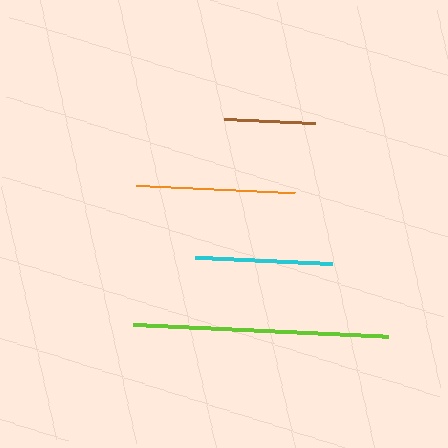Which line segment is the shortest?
The brown line is the shortest at approximately 91 pixels.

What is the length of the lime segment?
The lime segment is approximately 255 pixels long.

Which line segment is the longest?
The lime line is the longest at approximately 255 pixels.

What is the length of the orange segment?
The orange segment is approximately 159 pixels long.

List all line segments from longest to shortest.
From longest to shortest: lime, orange, cyan, brown.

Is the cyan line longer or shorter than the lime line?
The lime line is longer than the cyan line.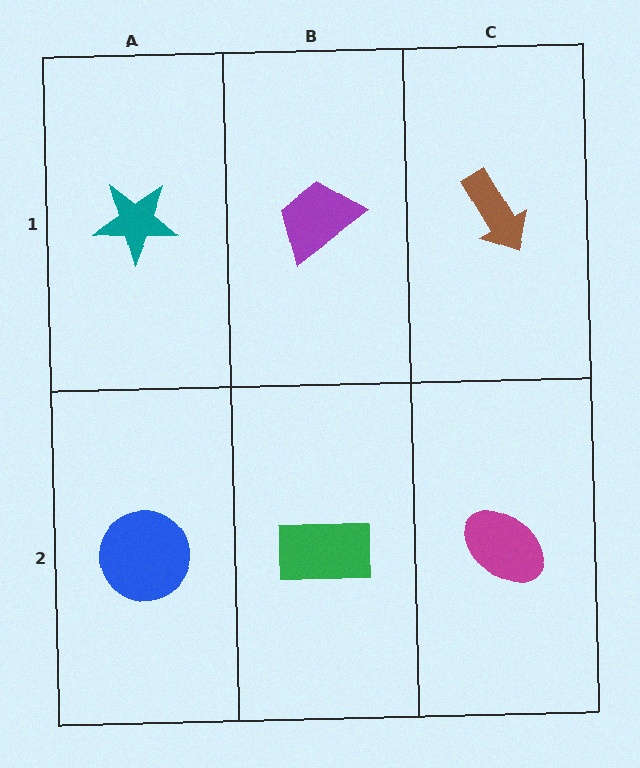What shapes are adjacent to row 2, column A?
A teal star (row 1, column A), a green rectangle (row 2, column B).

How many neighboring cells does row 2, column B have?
3.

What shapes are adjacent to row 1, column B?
A green rectangle (row 2, column B), a teal star (row 1, column A), a brown arrow (row 1, column C).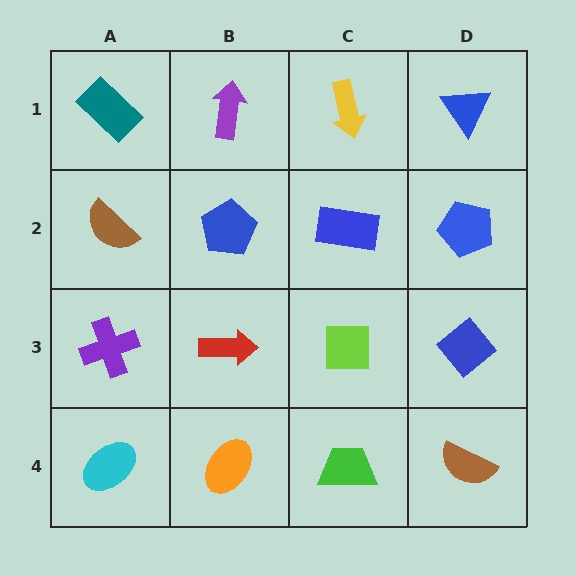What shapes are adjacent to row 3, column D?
A blue pentagon (row 2, column D), a brown semicircle (row 4, column D), a lime square (row 3, column C).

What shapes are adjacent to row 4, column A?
A purple cross (row 3, column A), an orange ellipse (row 4, column B).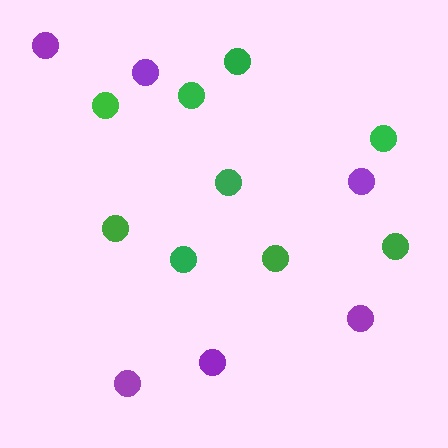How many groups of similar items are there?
There are 2 groups: one group of green circles (9) and one group of purple circles (6).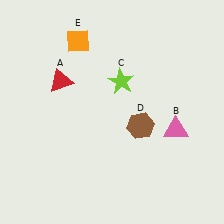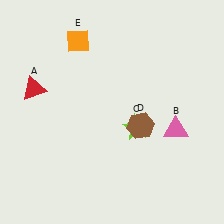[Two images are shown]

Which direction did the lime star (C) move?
The lime star (C) moved down.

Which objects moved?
The objects that moved are: the red triangle (A), the lime star (C).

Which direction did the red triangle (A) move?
The red triangle (A) moved left.